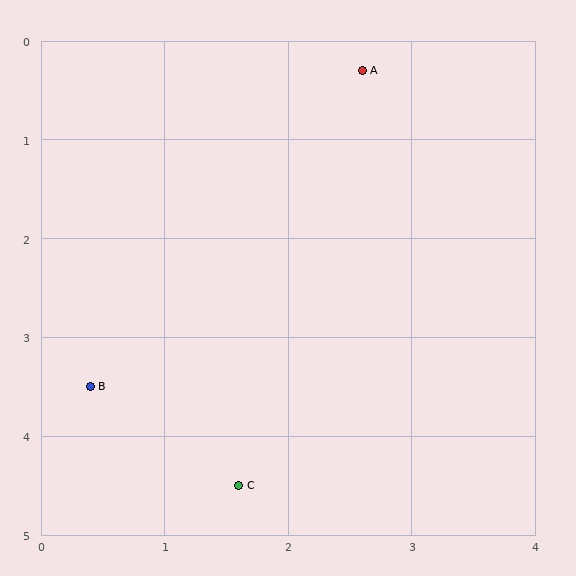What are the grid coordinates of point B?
Point B is at approximately (0.4, 3.5).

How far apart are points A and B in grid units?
Points A and B are about 3.9 grid units apart.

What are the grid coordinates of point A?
Point A is at approximately (2.6, 0.3).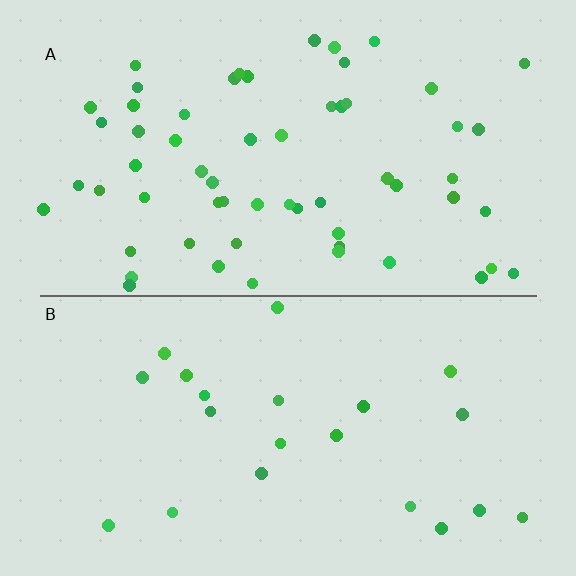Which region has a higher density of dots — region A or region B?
A (the top).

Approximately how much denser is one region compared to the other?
Approximately 2.8× — region A over region B.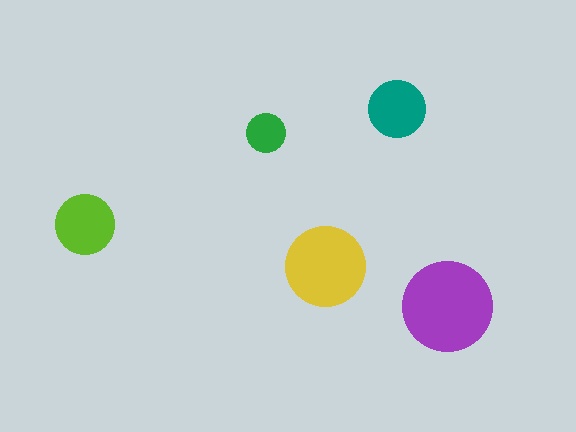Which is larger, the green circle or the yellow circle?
The yellow one.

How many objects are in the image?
There are 5 objects in the image.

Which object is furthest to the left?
The lime circle is leftmost.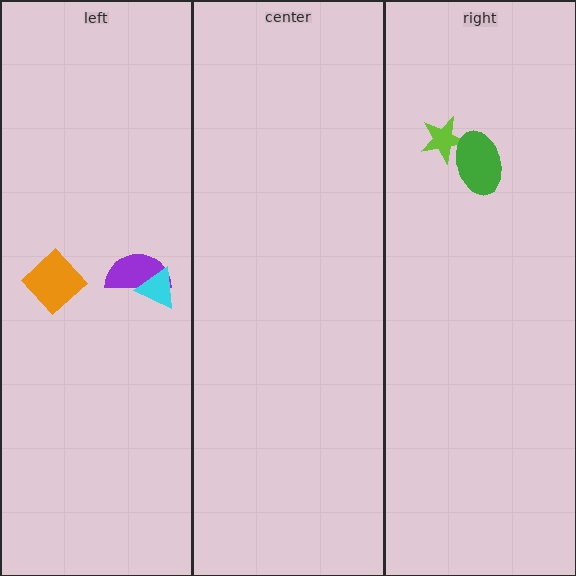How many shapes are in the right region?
2.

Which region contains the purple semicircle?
The left region.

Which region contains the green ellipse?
The right region.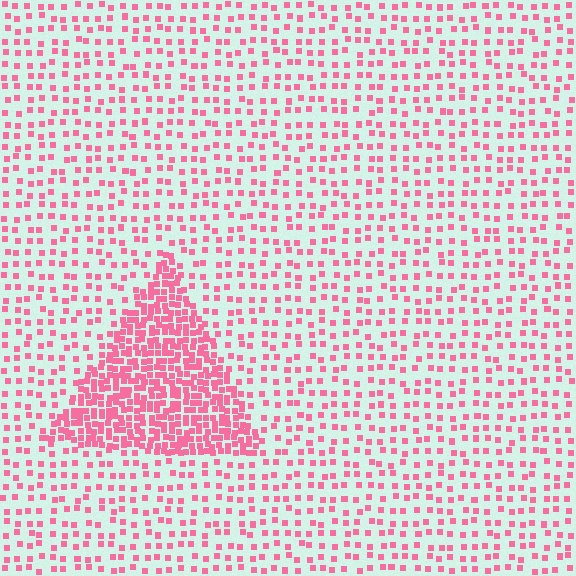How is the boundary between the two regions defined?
The boundary is defined by a change in element density (approximately 2.8x ratio). All elements are the same color, size, and shape.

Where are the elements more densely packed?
The elements are more densely packed inside the triangle boundary.